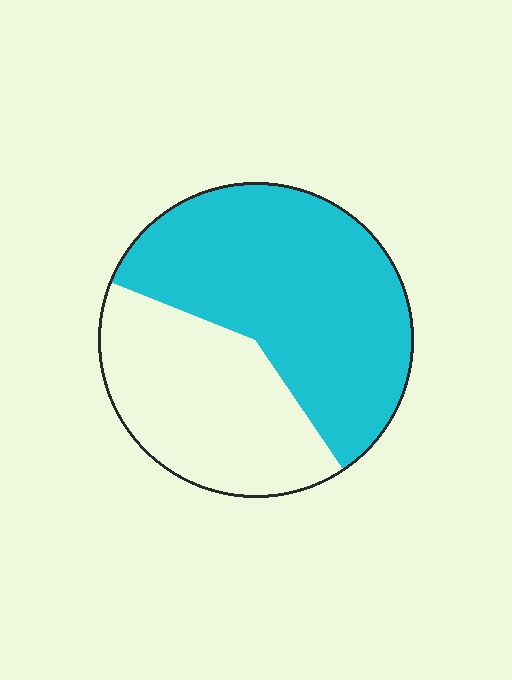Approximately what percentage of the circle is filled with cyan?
Approximately 60%.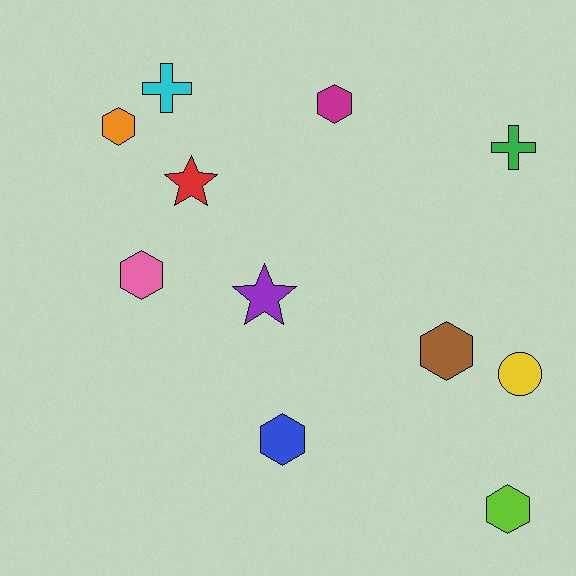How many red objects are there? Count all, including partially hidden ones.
There is 1 red object.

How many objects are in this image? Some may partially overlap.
There are 11 objects.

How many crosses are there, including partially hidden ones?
There are 2 crosses.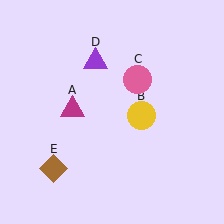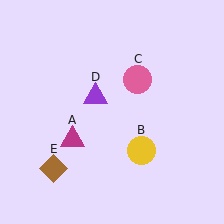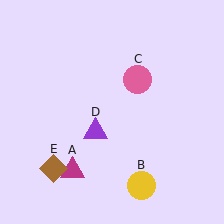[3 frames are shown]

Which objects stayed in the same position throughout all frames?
Pink circle (object C) and brown diamond (object E) remained stationary.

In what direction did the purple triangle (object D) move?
The purple triangle (object D) moved down.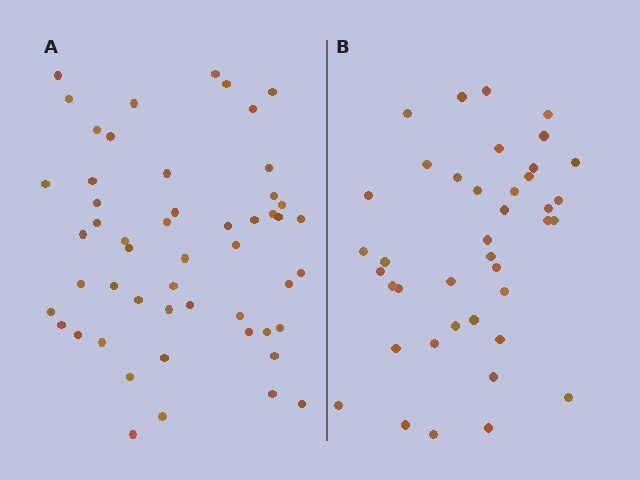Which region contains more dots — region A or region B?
Region A (the left region) has more dots.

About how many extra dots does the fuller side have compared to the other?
Region A has roughly 12 or so more dots than region B.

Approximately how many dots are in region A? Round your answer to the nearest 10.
About 50 dots. (The exact count is 52, which rounds to 50.)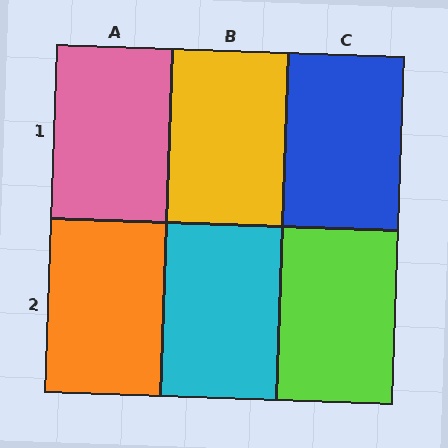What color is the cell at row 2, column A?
Orange.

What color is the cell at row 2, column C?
Lime.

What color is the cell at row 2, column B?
Cyan.